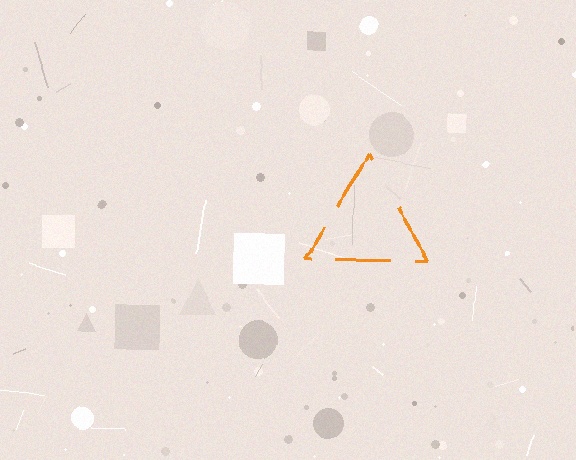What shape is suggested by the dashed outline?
The dashed outline suggests a triangle.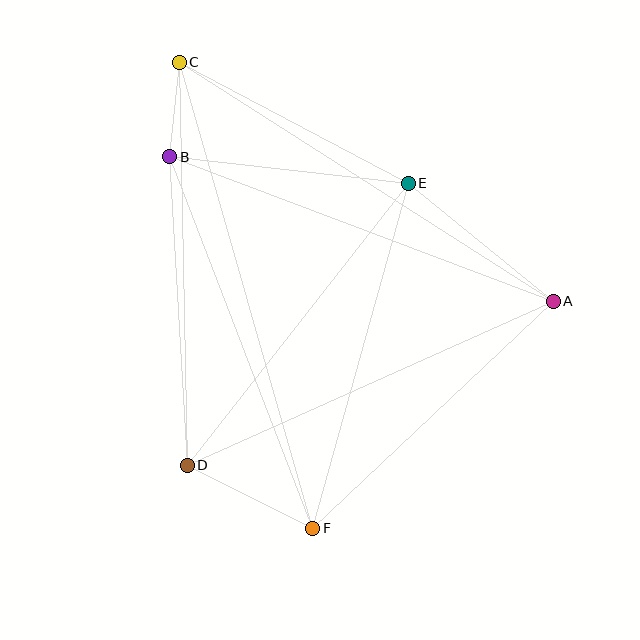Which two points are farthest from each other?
Points C and F are farthest from each other.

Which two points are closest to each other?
Points B and C are closest to each other.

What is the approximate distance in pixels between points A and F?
The distance between A and F is approximately 331 pixels.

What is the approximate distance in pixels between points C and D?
The distance between C and D is approximately 403 pixels.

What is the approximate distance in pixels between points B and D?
The distance between B and D is approximately 309 pixels.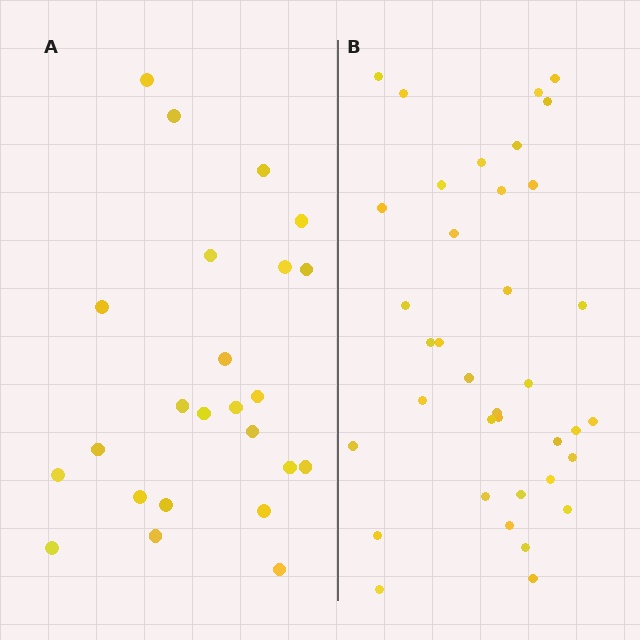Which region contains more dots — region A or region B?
Region B (the right region) has more dots.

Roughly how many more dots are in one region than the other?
Region B has approximately 15 more dots than region A.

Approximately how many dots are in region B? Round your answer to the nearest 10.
About 40 dots. (The exact count is 37, which rounds to 40.)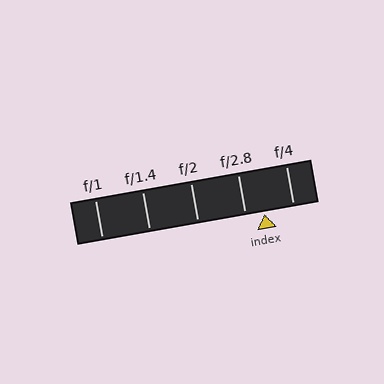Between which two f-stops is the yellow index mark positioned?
The index mark is between f/2.8 and f/4.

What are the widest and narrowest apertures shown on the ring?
The widest aperture shown is f/1 and the narrowest is f/4.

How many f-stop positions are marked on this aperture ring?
There are 5 f-stop positions marked.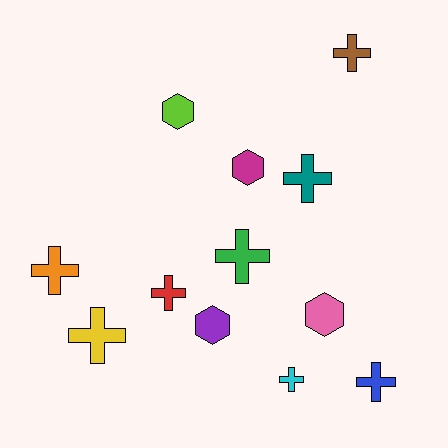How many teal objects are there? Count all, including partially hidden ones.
There is 1 teal object.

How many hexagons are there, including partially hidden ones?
There are 4 hexagons.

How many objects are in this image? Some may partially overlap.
There are 12 objects.